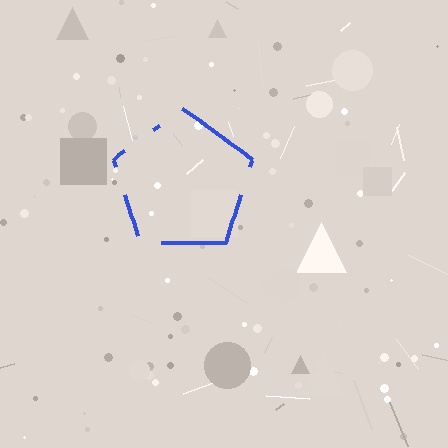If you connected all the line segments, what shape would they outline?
They would outline a pentagon.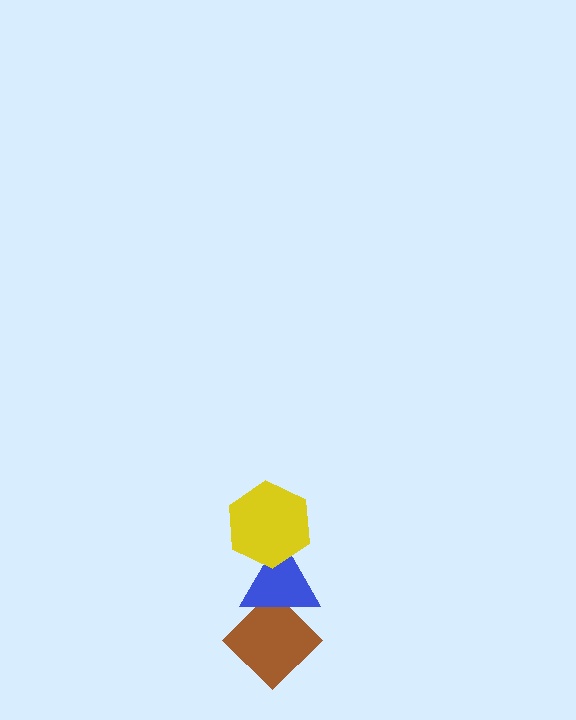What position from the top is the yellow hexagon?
The yellow hexagon is 1st from the top.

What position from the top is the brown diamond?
The brown diamond is 3rd from the top.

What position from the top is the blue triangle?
The blue triangle is 2nd from the top.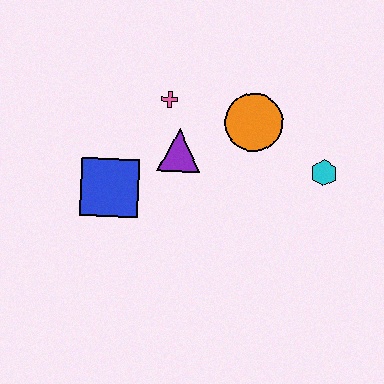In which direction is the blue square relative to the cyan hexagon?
The blue square is to the left of the cyan hexagon.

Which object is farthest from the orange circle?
The blue square is farthest from the orange circle.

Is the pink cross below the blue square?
No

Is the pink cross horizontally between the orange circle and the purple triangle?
No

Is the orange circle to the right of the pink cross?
Yes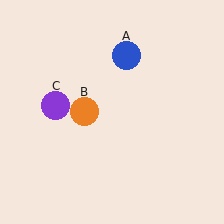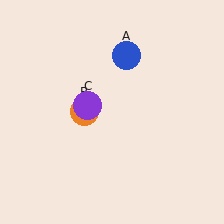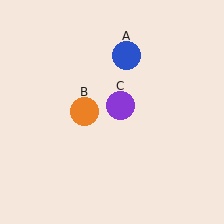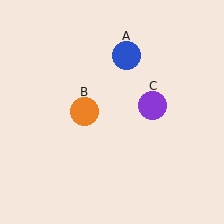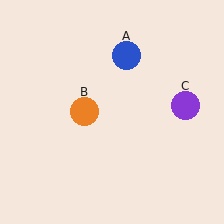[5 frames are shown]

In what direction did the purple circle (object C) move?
The purple circle (object C) moved right.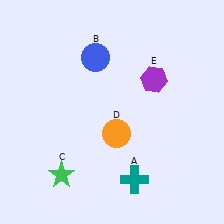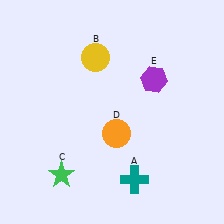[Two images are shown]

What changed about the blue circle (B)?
In Image 1, B is blue. In Image 2, it changed to yellow.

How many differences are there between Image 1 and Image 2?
There is 1 difference between the two images.